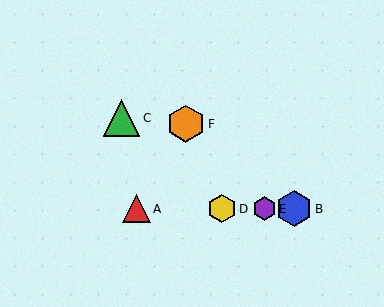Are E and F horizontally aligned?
No, E is at y≈209 and F is at y≈124.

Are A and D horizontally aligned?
Yes, both are at y≈209.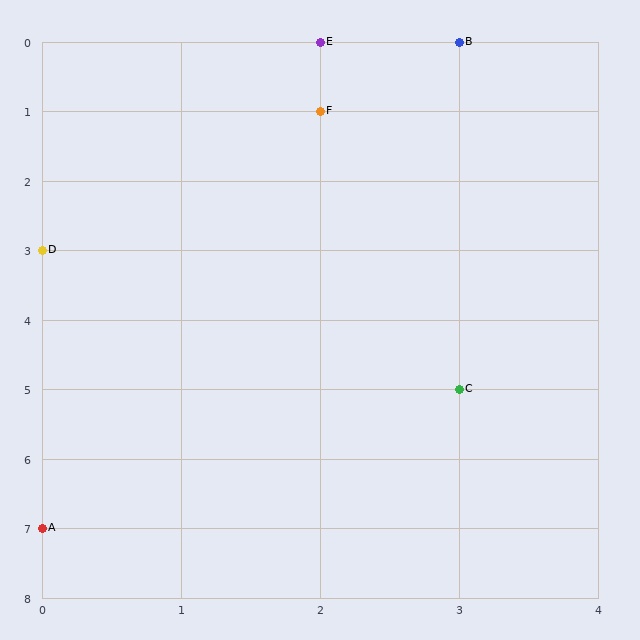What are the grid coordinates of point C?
Point C is at grid coordinates (3, 5).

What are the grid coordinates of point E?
Point E is at grid coordinates (2, 0).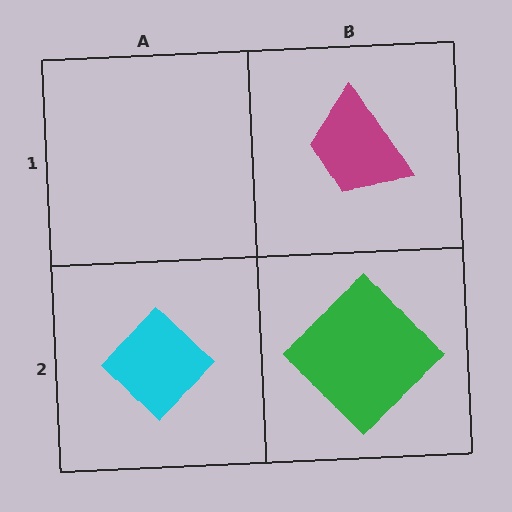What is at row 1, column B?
A magenta trapezoid.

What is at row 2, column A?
A cyan diamond.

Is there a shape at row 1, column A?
No, that cell is empty.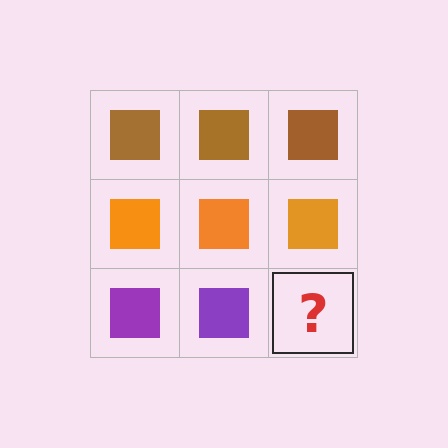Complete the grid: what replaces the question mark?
The question mark should be replaced with a purple square.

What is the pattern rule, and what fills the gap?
The rule is that each row has a consistent color. The gap should be filled with a purple square.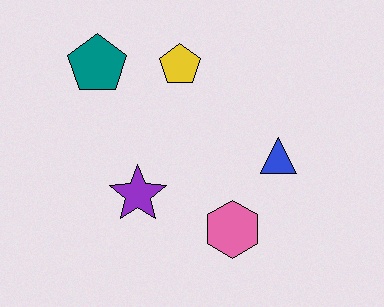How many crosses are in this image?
There are no crosses.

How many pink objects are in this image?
There is 1 pink object.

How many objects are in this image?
There are 5 objects.